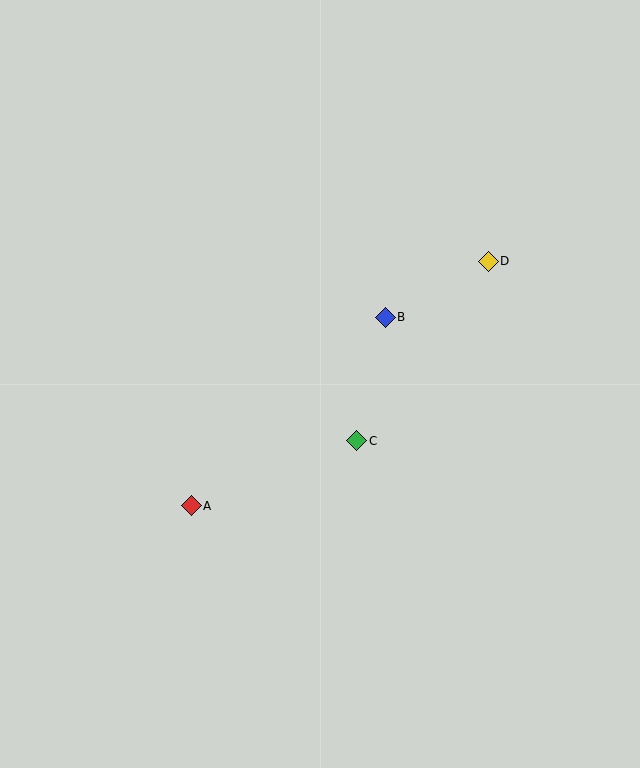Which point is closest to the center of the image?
Point C at (357, 441) is closest to the center.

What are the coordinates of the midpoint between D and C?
The midpoint between D and C is at (423, 351).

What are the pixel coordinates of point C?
Point C is at (357, 441).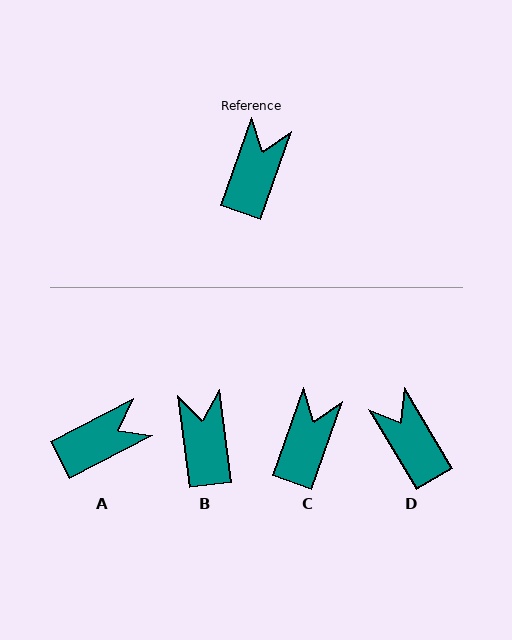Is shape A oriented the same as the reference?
No, it is off by about 43 degrees.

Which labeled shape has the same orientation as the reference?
C.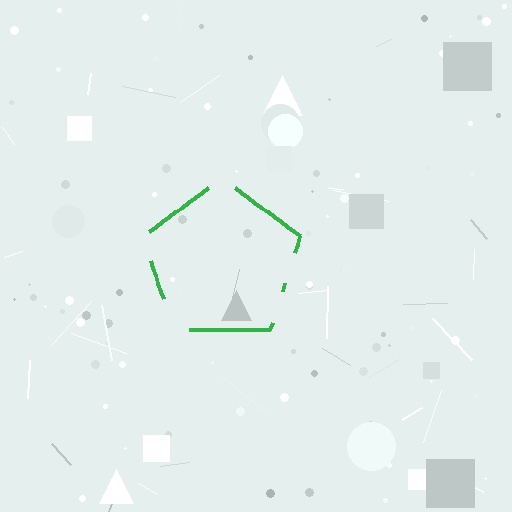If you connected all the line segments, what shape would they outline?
They would outline a pentagon.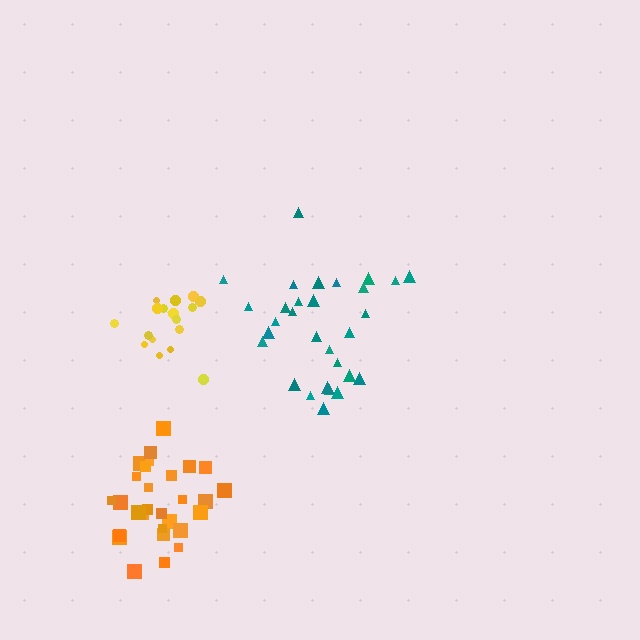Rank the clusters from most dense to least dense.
orange, yellow, teal.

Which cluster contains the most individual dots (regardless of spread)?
Teal (30).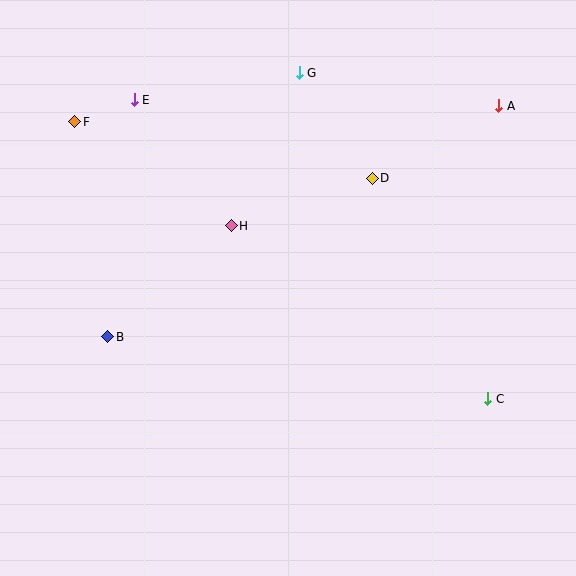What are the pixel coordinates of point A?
Point A is at (499, 106).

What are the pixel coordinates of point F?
Point F is at (75, 122).